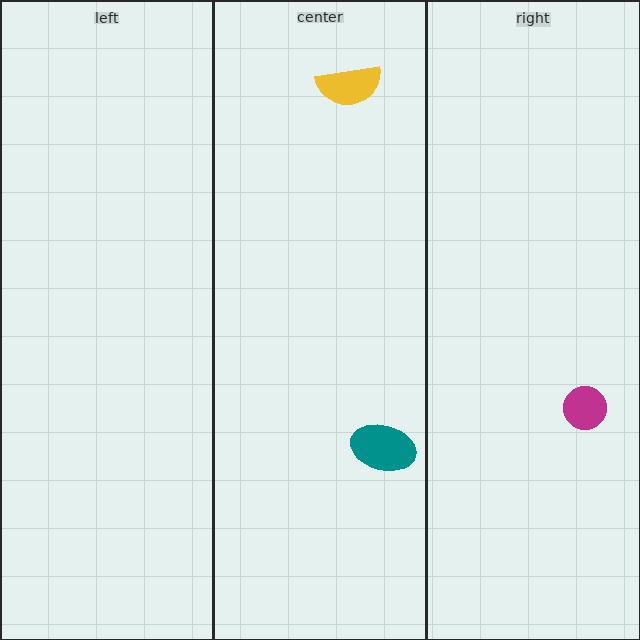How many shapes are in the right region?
1.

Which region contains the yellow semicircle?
The center region.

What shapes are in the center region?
The teal ellipse, the yellow semicircle.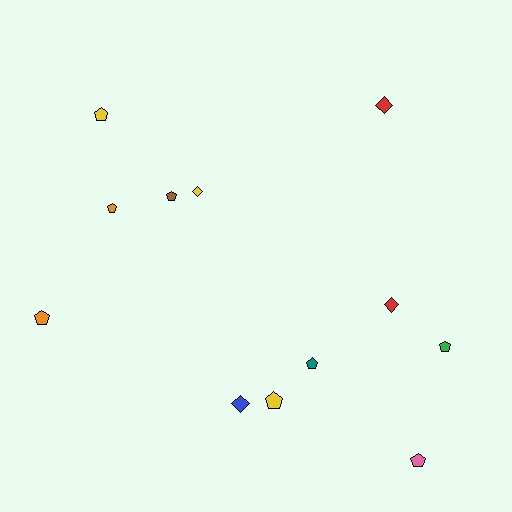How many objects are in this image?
There are 12 objects.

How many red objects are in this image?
There are 2 red objects.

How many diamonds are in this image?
There are 4 diamonds.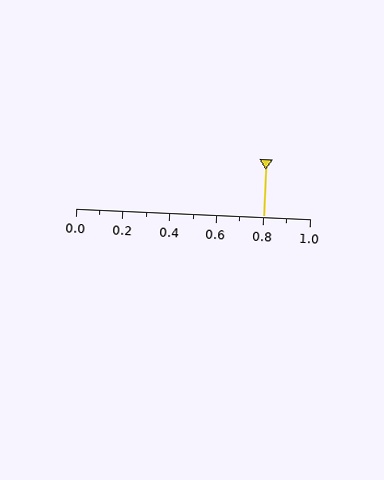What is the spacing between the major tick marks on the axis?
The major ticks are spaced 0.2 apart.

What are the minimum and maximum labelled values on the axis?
The axis runs from 0.0 to 1.0.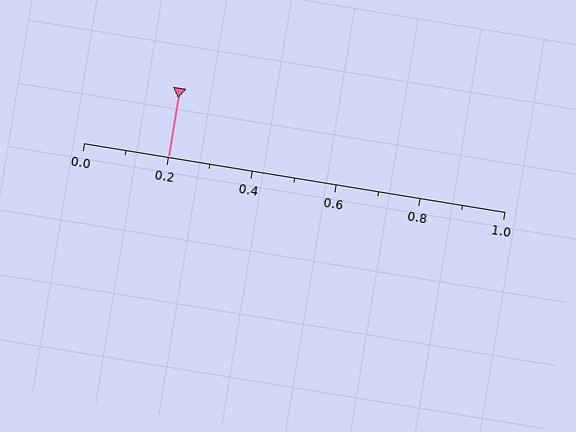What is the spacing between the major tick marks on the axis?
The major ticks are spaced 0.2 apart.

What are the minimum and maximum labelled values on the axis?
The axis runs from 0.0 to 1.0.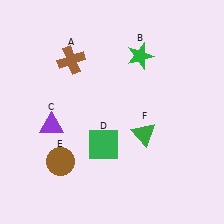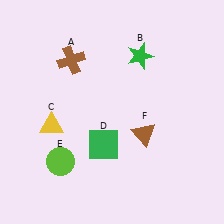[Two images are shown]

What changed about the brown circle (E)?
In Image 1, E is brown. In Image 2, it changed to lime.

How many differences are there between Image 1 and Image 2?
There are 3 differences between the two images.